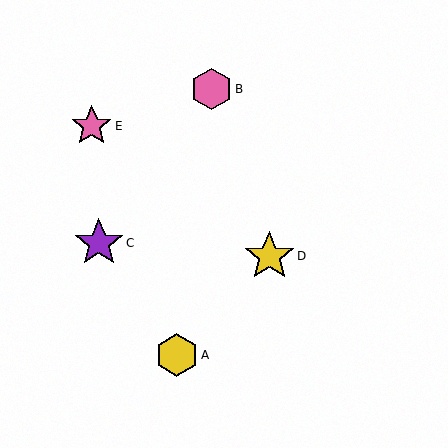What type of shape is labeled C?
Shape C is a purple star.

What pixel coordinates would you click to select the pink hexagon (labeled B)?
Click at (211, 89) to select the pink hexagon B.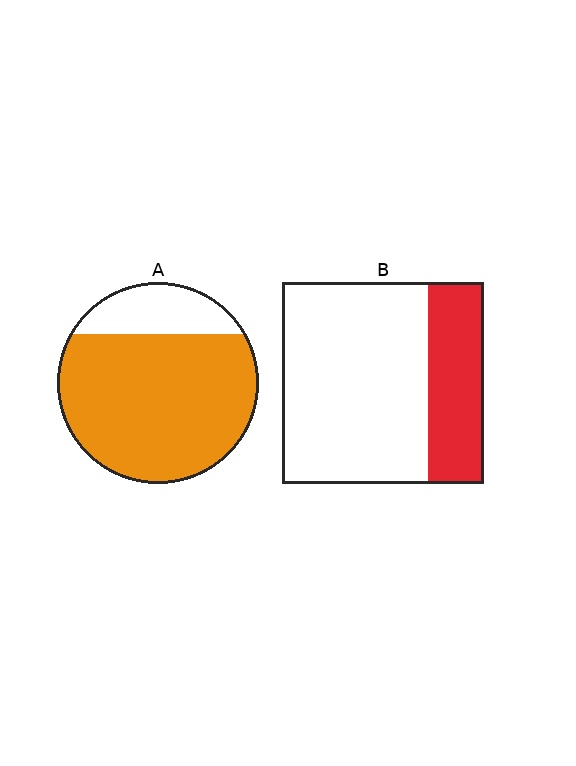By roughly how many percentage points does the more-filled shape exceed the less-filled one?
By roughly 50 percentage points (A over B).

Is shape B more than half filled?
No.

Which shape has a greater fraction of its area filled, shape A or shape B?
Shape A.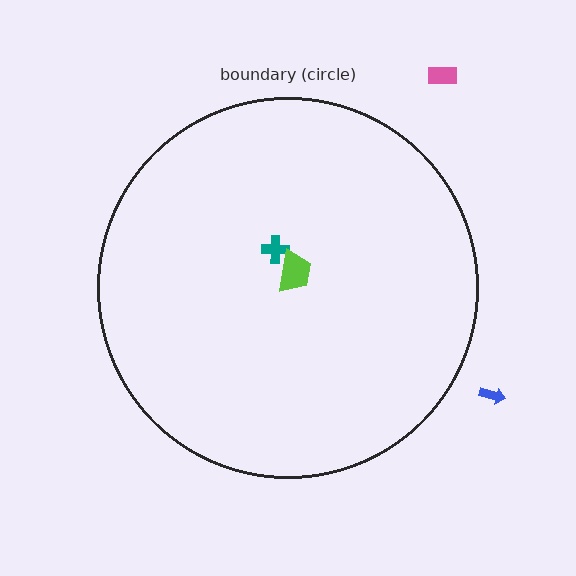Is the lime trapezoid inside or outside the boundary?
Inside.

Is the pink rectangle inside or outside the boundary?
Outside.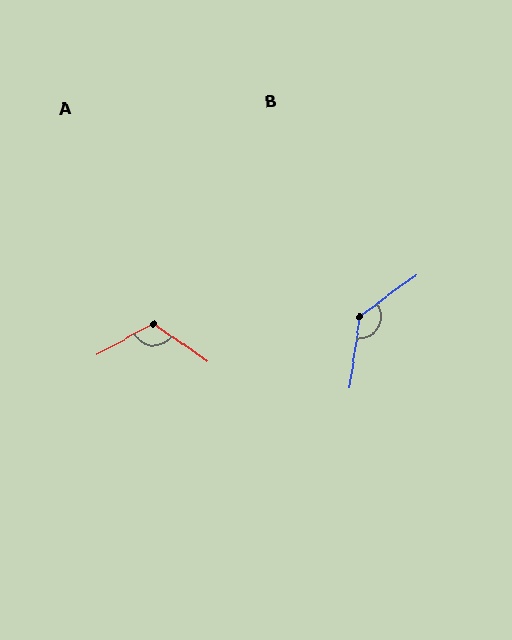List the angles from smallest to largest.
A (116°), B (134°).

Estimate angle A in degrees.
Approximately 116 degrees.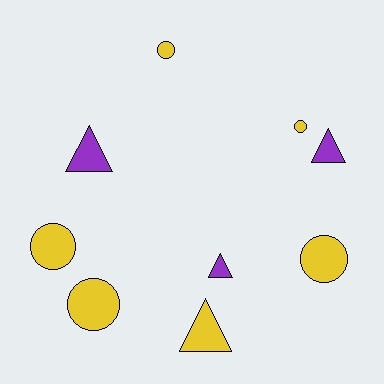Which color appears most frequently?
Yellow, with 6 objects.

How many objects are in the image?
There are 9 objects.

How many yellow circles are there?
There are 5 yellow circles.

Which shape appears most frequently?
Circle, with 5 objects.